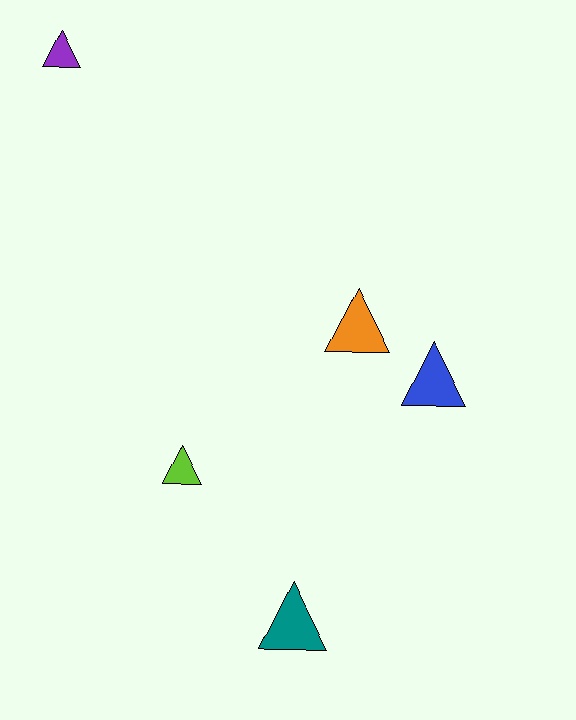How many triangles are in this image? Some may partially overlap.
There are 5 triangles.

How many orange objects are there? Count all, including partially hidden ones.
There is 1 orange object.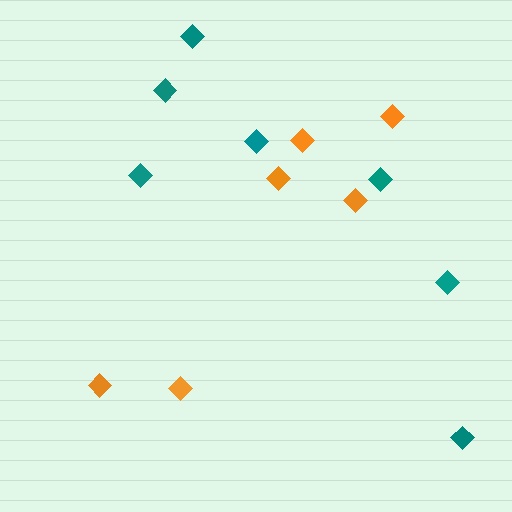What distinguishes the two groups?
There are 2 groups: one group of teal diamonds (7) and one group of orange diamonds (6).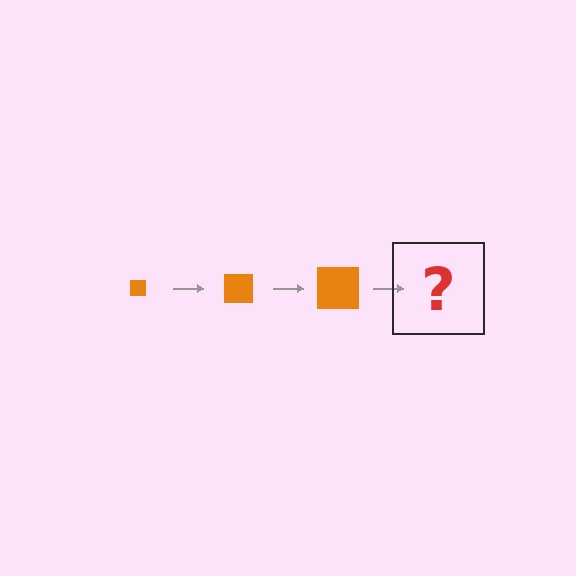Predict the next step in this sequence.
The next step is an orange square, larger than the previous one.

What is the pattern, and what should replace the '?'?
The pattern is that the square gets progressively larger each step. The '?' should be an orange square, larger than the previous one.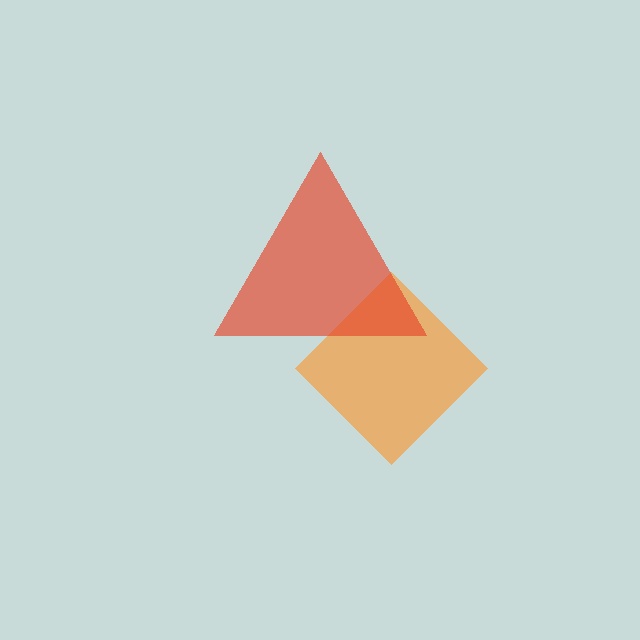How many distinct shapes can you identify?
There are 2 distinct shapes: an orange diamond, a red triangle.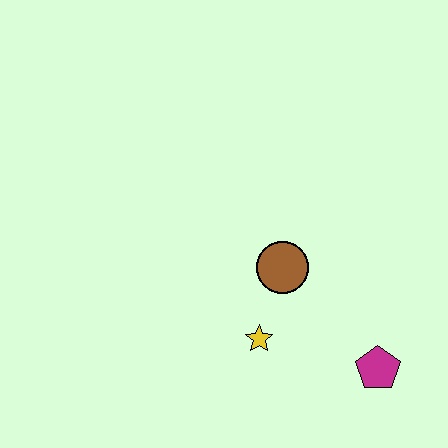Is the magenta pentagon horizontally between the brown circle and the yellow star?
No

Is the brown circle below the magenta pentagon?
No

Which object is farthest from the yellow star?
The magenta pentagon is farthest from the yellow star.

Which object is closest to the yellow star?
The brown circle is closest to the yellow star.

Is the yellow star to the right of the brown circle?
No